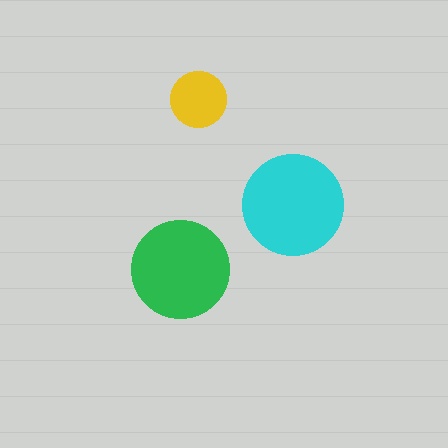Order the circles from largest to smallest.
the cyan one, the green one, the yellow one.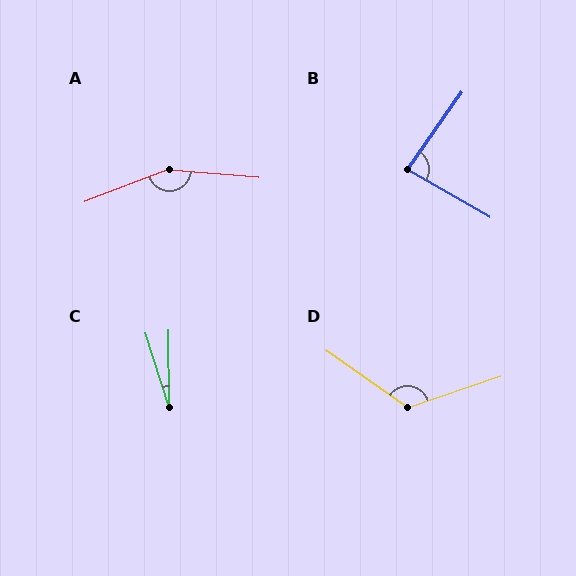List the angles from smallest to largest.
C (17°), B (84°), D (126°), A (154°).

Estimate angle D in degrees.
Approximately 126 degrees.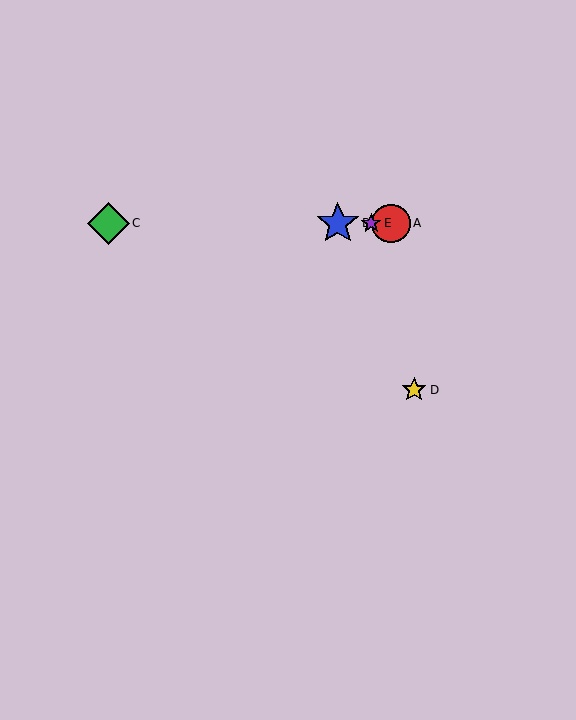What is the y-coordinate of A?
Object A is at y≈223.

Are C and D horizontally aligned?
No, C is at y≈223 and D is at y≈390.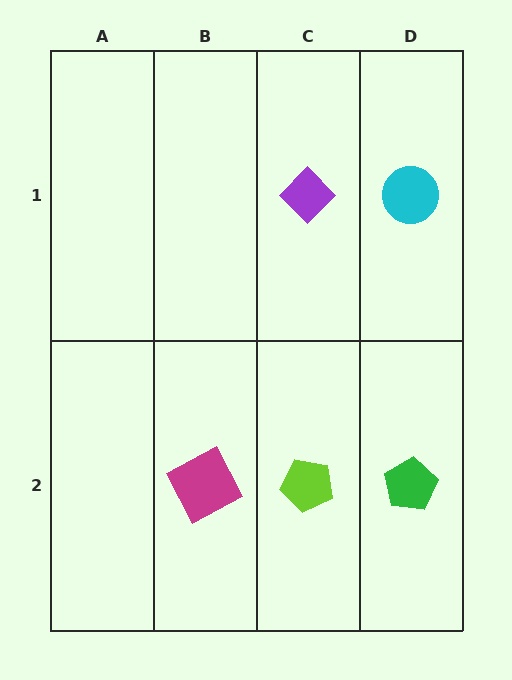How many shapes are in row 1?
2 shapes.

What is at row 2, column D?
A green pentagon.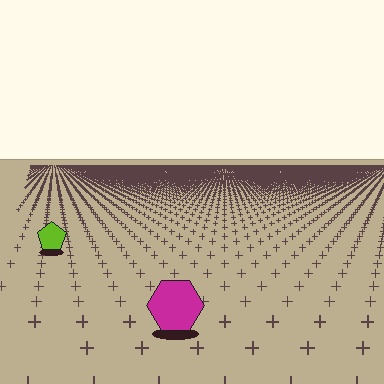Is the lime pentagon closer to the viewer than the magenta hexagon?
No. The magenta hexagon is closer — you can tell from the texture gradient: the ground texture is coarser near it.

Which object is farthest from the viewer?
The lime pentagon is farthest from the viewer. It appears smaller and the ground texture around it is denser.